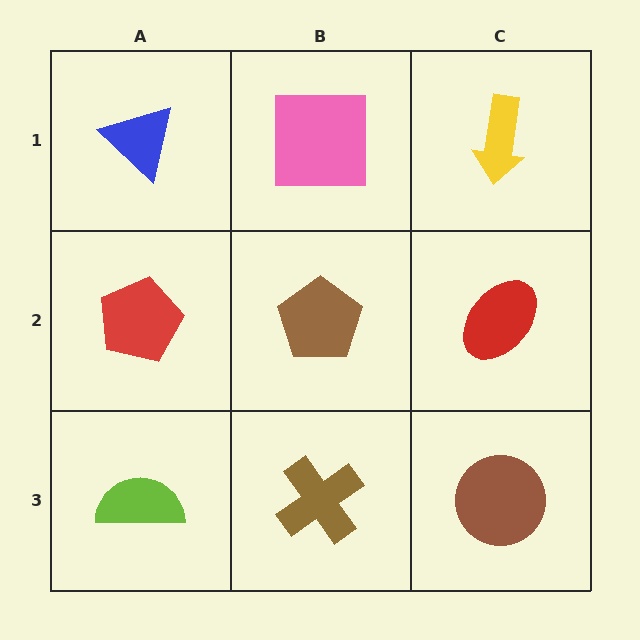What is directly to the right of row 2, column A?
A brown pentagon.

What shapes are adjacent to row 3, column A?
A red pentagon (row 2, column A), a brown cross (row 3, column B).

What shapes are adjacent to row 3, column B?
A brown pentagon (row 2, column B), a lime semicircle (row 3, column A), a brown circle (row 3, column C).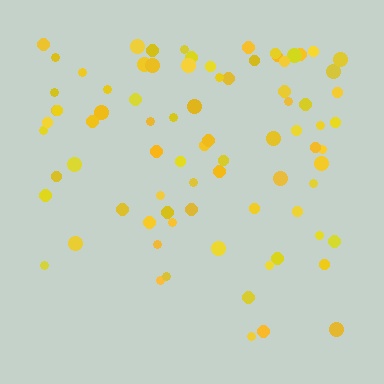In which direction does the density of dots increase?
From bottom to top, with the top side densest.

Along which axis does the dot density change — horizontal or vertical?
Vertical.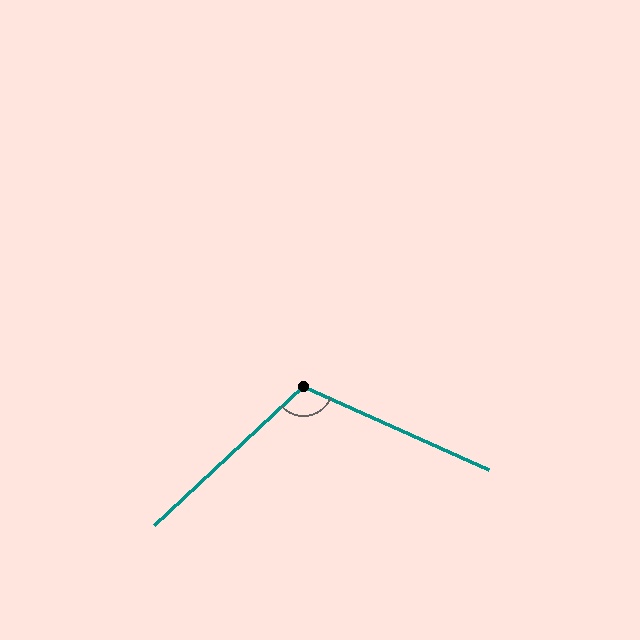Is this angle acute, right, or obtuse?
It is obtuse.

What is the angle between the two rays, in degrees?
Approximately 113 degrees.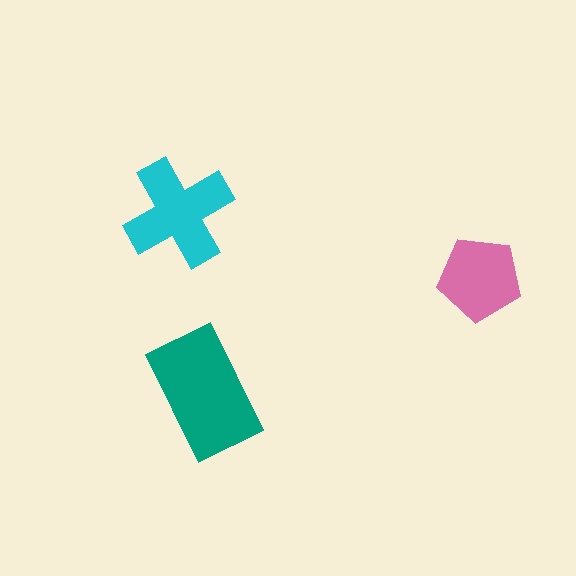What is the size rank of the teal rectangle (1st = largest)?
1st.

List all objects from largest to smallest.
The teal rectangle, the cyan cross, the pink pentagon.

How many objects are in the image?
There are 3 objects in the image.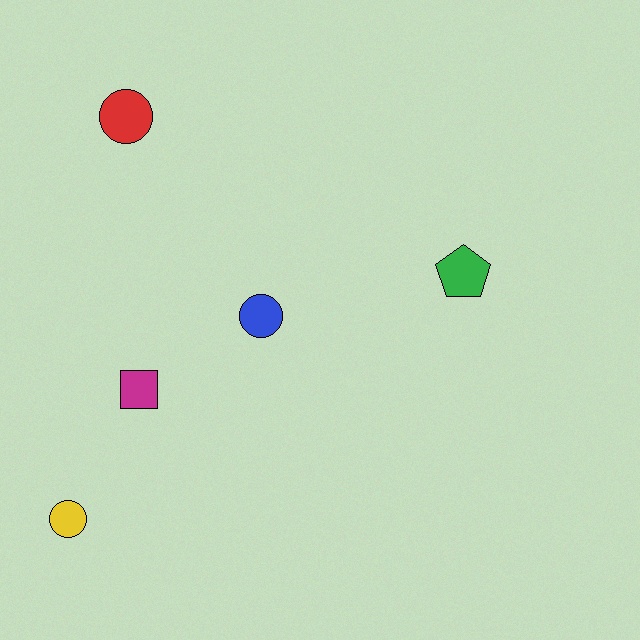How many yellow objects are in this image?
There is 1 yellow object.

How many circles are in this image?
There are 3 circles.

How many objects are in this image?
There are 5 objects.